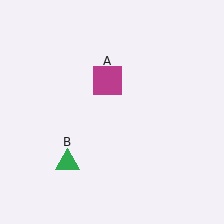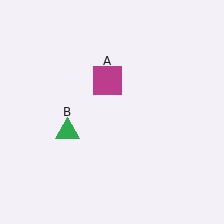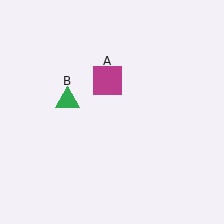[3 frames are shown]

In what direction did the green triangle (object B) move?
The green triangle (object B) moved up.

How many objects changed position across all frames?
1 object changed position: green triangle (object B).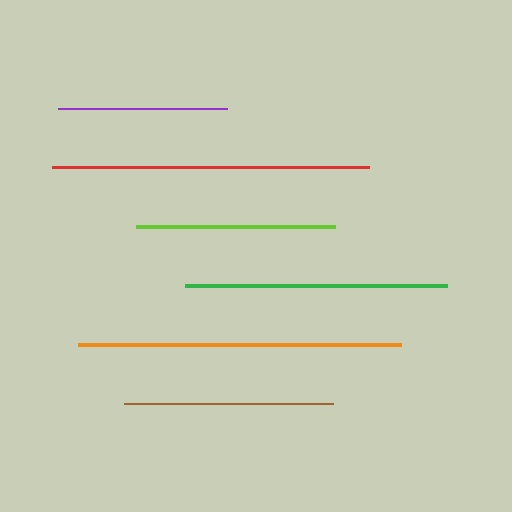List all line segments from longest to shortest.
From longest to shortest: orange, red, green, brown, lime, purple.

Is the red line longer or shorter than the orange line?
The orange line is longer than the red line.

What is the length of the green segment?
The green segment is approximately 262 pixels long.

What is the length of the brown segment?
The brown segment is approximately 208 pixels long.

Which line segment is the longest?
The orange line is the longest at approximately 323 pixels.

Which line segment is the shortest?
The purple line is the shortest at approximately 169 pixels.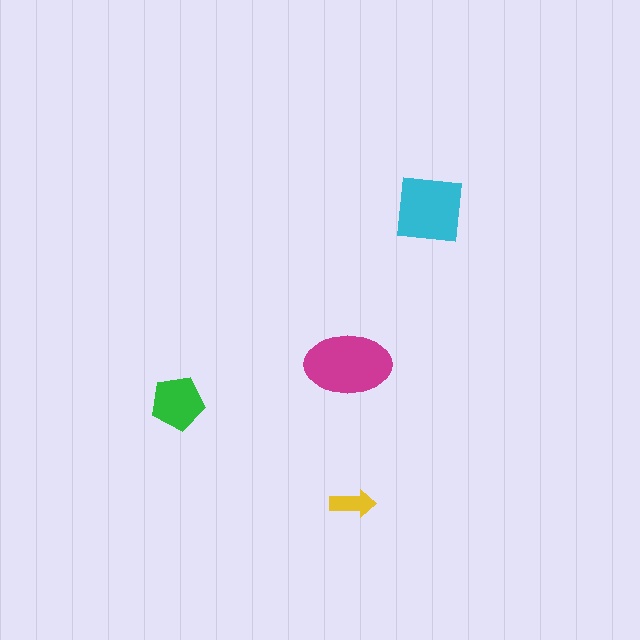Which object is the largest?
The magenta ellipse.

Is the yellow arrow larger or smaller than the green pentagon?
Smaller.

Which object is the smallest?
The yellow arrow.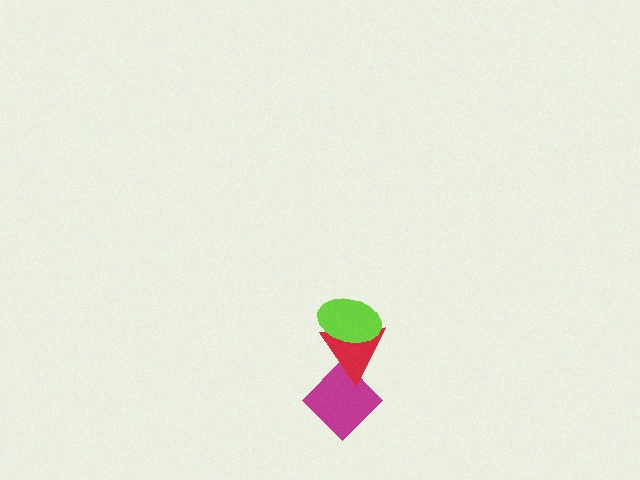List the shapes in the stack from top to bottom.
From top to bottom: the lime ellipse, the red triangle, the magenta diamond.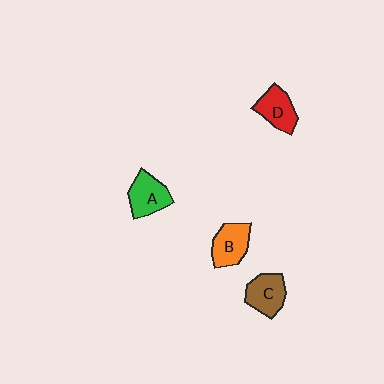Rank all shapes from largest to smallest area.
From largest to smallest: A (green), B (orange), C (brown), D (red).